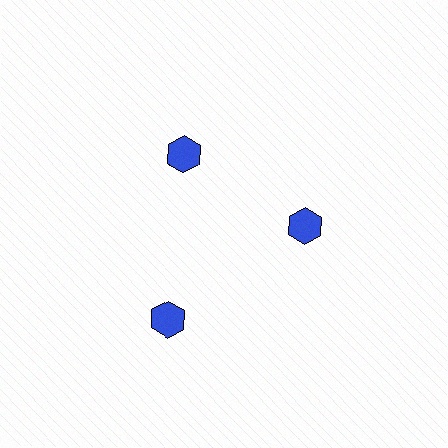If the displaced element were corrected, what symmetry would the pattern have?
It would have 3-fold rotational symmetry — the pattern would map onto itself every 120 degrees.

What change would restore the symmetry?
The symmetry would be restored by moving it inward, back onto the ring so that all 3 hexagons sit at equal angles and equal distance from the center.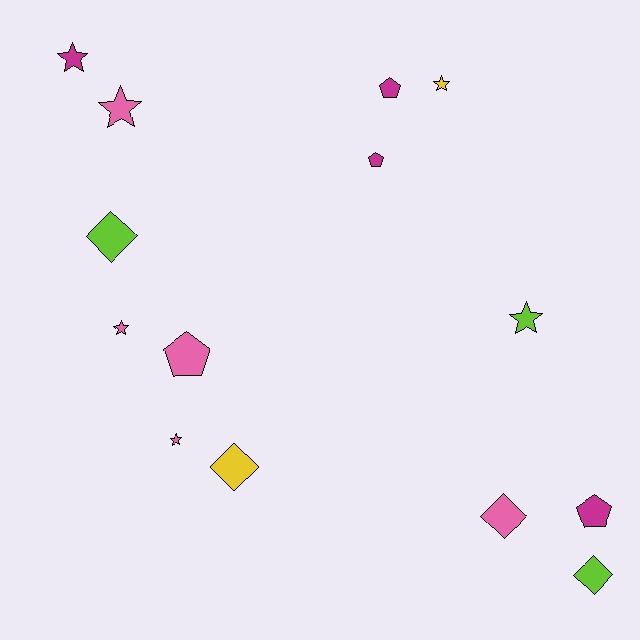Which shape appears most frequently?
Star, with 6 objects.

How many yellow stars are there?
There is 1 yellow star.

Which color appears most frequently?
Pink, with 5 objects.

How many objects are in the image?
There are 14 objects.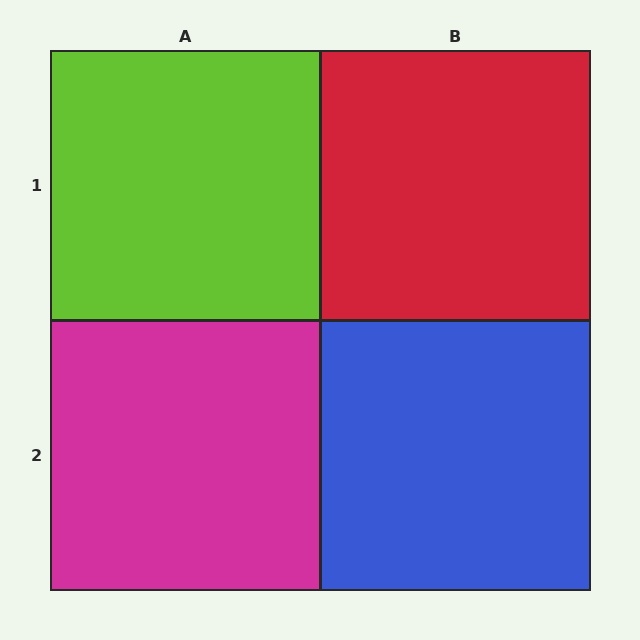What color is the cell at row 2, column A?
Magenta.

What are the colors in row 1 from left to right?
Lime, red.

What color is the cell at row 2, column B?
Blue.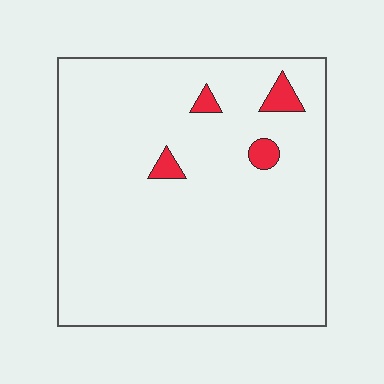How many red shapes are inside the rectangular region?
4.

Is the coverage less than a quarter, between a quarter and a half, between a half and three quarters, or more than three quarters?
Less than a quarter.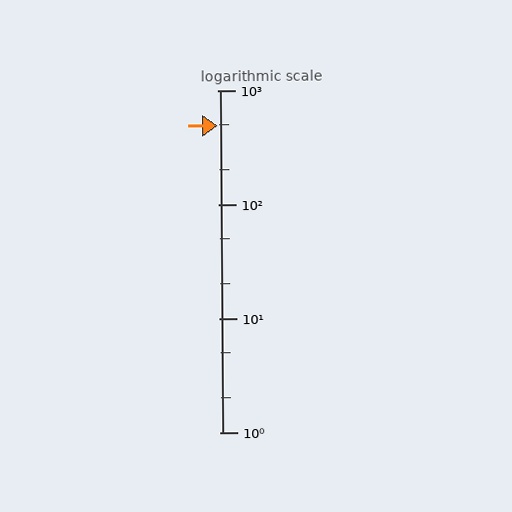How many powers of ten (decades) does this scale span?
The scale spans 3 decades, from 1 to 1000.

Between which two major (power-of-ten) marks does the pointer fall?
The pointer is between 100 and 1000.